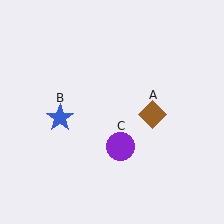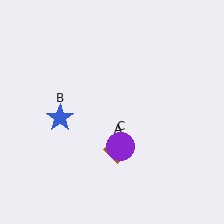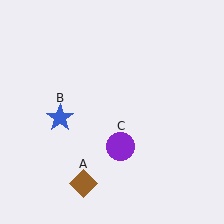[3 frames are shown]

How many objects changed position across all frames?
1 object changed position: brown diamond (object A).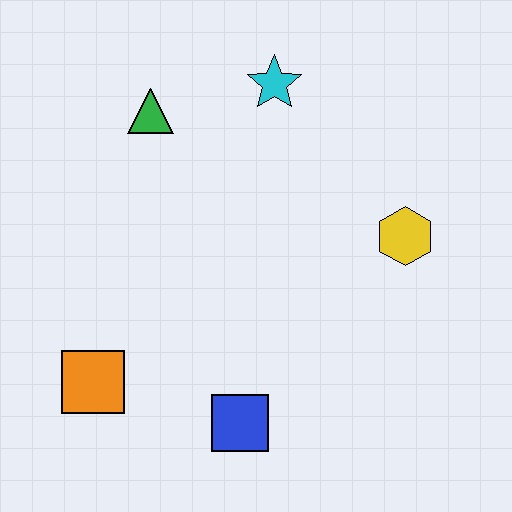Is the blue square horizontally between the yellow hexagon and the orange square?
Yes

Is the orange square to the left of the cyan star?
Yes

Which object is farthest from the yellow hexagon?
The orange square is farthest from the yellow hexagon.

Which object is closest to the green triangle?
The cyan star is closest to the green triangle.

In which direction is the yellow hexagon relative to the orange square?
The yellow hexagon is to the right of the orange square.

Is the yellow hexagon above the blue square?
Yes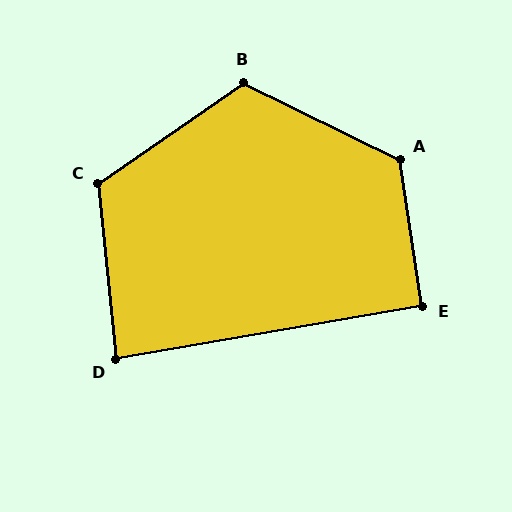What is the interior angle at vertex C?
Approximately 119 degrees (obtuse).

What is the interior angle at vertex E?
Approximately 91 degrees (approximately right).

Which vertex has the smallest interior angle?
D, at approximately 86 degrees.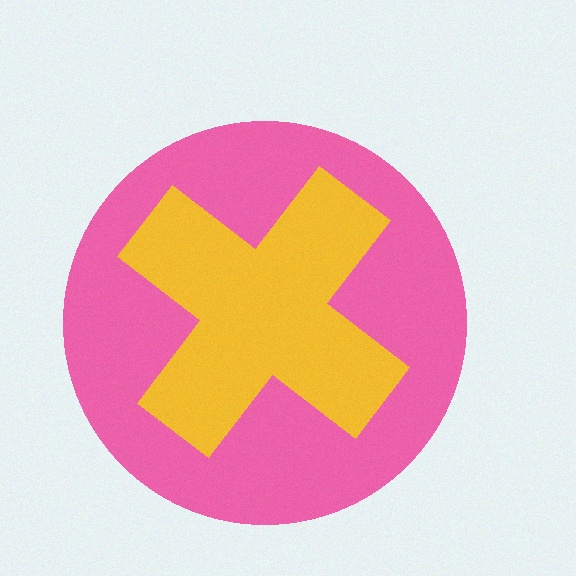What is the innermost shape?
The yellow cross.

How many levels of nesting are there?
2.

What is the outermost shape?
The pink circle.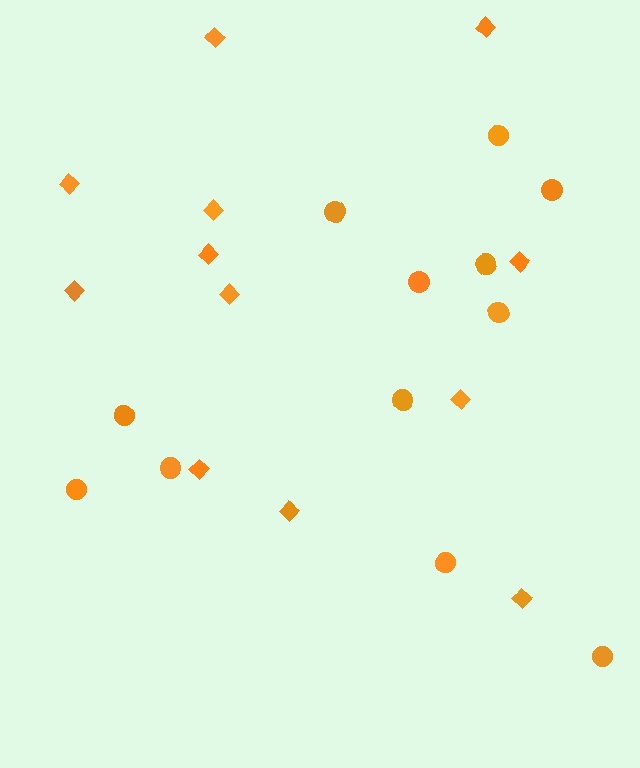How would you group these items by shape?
There are 2 groups: one group of diamonds (12) and one group of circles (12).